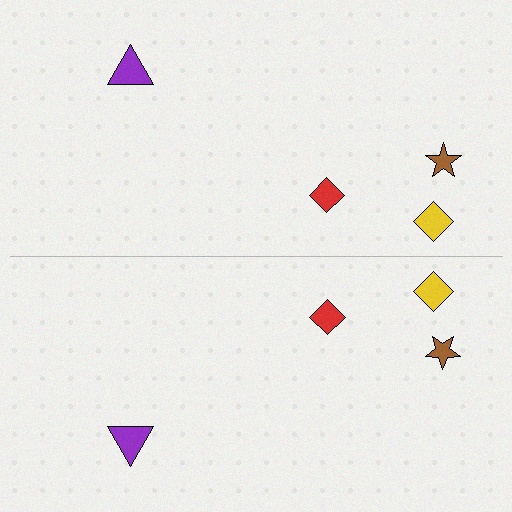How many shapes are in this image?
There are 8 shapes in this image.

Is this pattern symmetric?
Yes, this pattern has bilateral (reflection) symmetry.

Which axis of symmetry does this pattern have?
The pattern has a horizontal axis of symmetry running through the center of the image.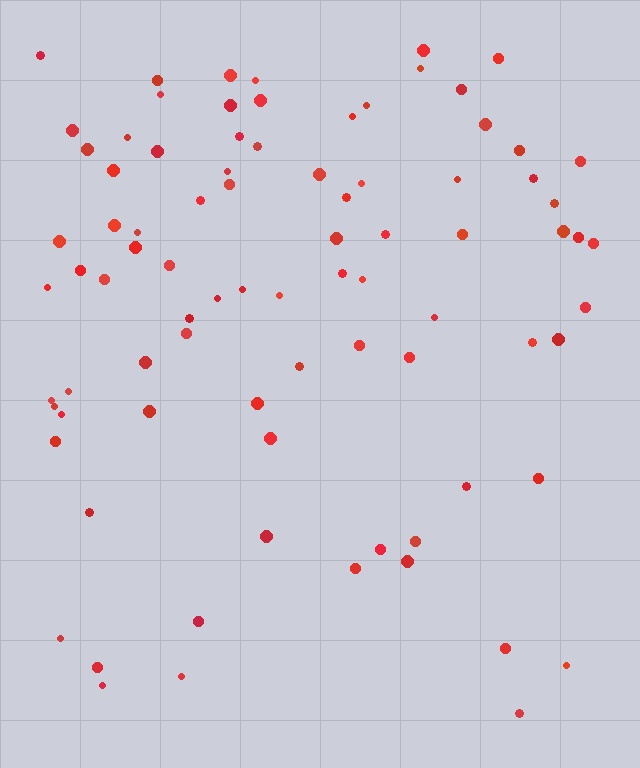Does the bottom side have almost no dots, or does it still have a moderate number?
Still a moderate number, just noticeably fewer than the top.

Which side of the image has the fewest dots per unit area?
The bottom.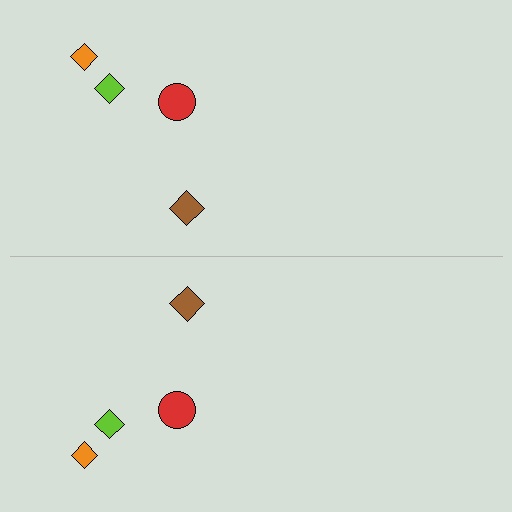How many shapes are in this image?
There are 8 shapes in this image.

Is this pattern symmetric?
Yes, this pattern has bilateral (reflection) symmetry.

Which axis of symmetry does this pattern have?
The pattern has a horizontal axis of symmetry running through the center of the image.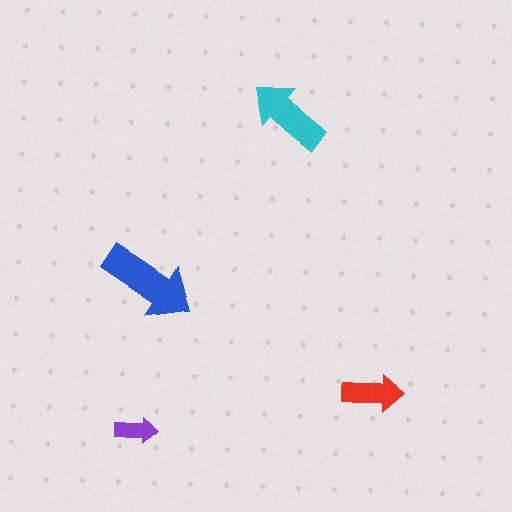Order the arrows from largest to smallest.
the blue one, the cyan one, the red one, the purple one.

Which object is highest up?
The cyan arrow is topmost.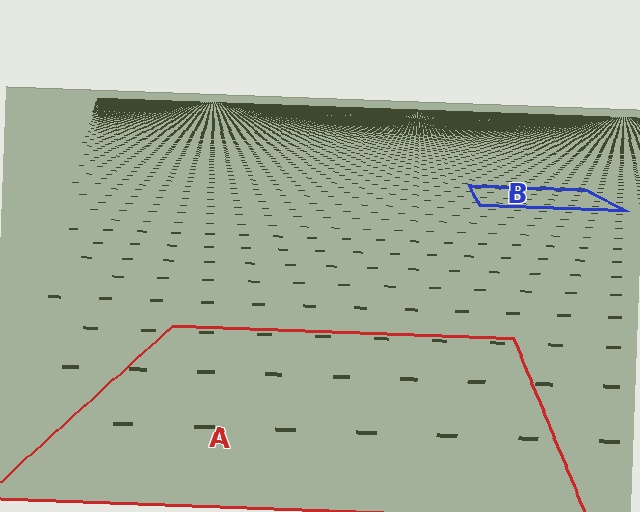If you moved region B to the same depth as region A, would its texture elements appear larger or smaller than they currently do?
They would appear larger. At a closer depth, the same texture elements are projected at a bigger on-screen size.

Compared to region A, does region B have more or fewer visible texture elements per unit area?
Region B has more texture elements per unit area — they are packed more densely because it is farther away.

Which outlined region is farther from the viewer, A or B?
Region B is farther from the viewer — the texture elements inside it appear smaller and more densely packed.